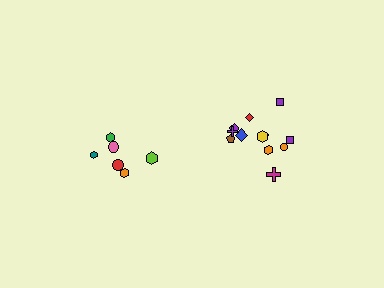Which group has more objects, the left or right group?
The right group.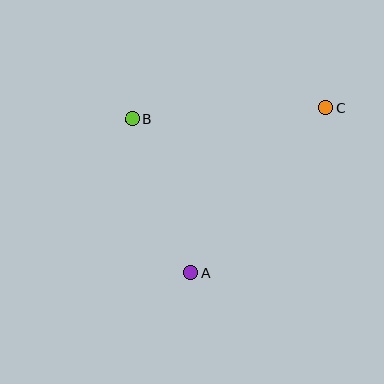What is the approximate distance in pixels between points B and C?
The distance between B and C is approximately 194 pixels.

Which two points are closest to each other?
Points A and B are closest to each other.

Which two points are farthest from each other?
Points A and C are farthest from each other.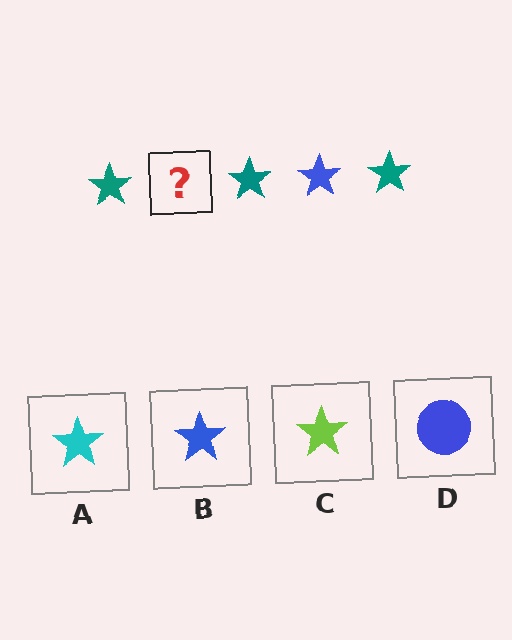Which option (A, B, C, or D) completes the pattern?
B.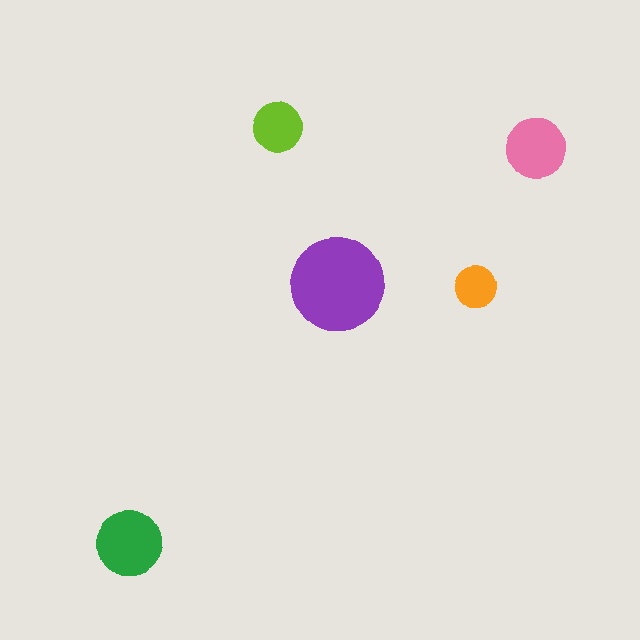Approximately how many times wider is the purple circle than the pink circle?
About 1.5 times wider.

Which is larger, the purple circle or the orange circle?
The purple one.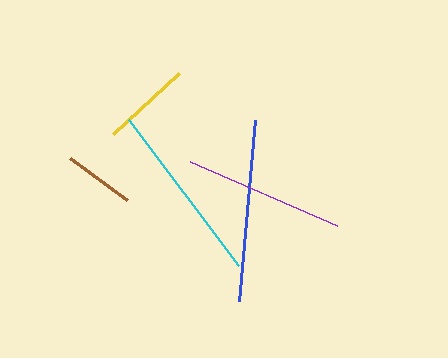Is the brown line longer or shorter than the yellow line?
The yellow line is longer than the brown line.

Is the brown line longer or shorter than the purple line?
The purple line is longer than the brown line.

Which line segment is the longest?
The cyan line is the longest at approximately 182 pixels.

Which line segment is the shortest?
The brown line is the shortest at approximately 70 pixels.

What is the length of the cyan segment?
The cyan segment is approximately 182 pixels long.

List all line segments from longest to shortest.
From longest to shortest: cyan, blue, purple, yellow, brown.